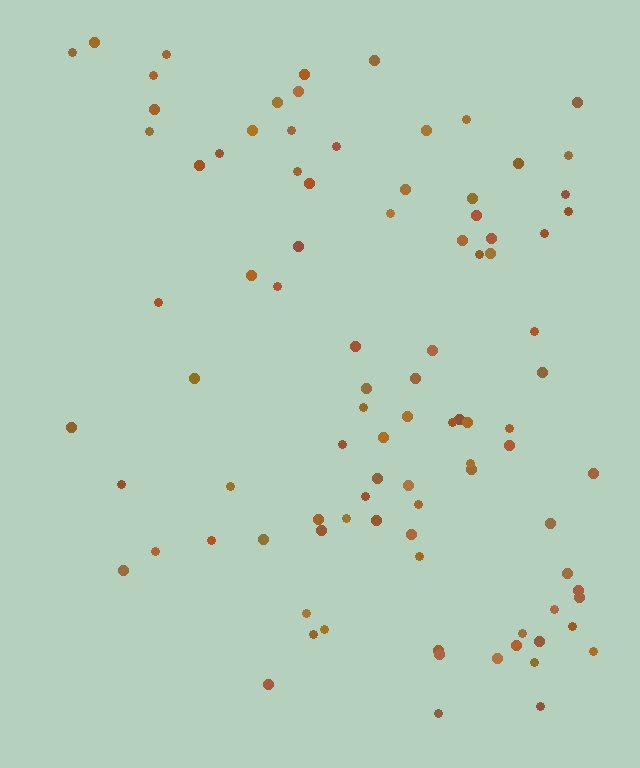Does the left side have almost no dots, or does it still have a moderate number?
Still a moderate number, just noticeably fewer than the right.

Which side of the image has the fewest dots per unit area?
The left.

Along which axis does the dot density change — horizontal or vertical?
Horizontal.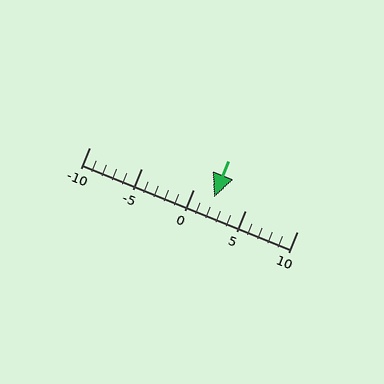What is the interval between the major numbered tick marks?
The major tick marks are spaced 5 units apart.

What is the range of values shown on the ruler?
The ruler shows values from -10 to 10.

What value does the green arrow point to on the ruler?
The green arrow points to approximately 2.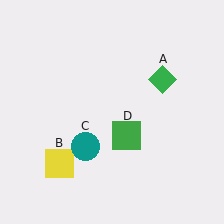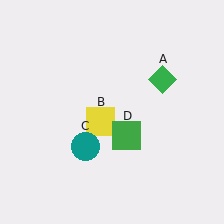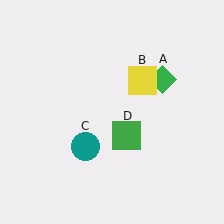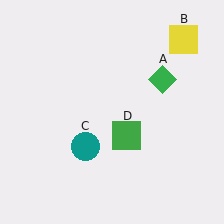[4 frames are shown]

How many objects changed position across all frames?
1 object changed position: yellow square (object B).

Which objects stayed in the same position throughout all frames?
Green diamond (object A) and teal circle (object C) and green square (object D) remained stationary.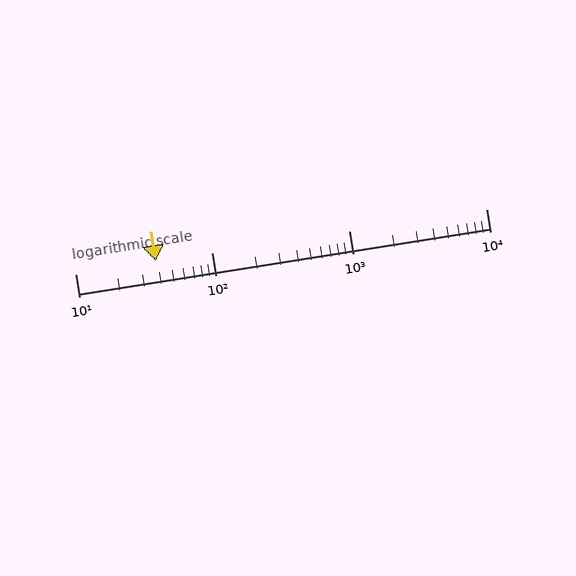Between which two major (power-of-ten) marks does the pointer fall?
The pointer is between 10 and 100.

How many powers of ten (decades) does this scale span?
The scale spans 3 decades, from 10 to 10000.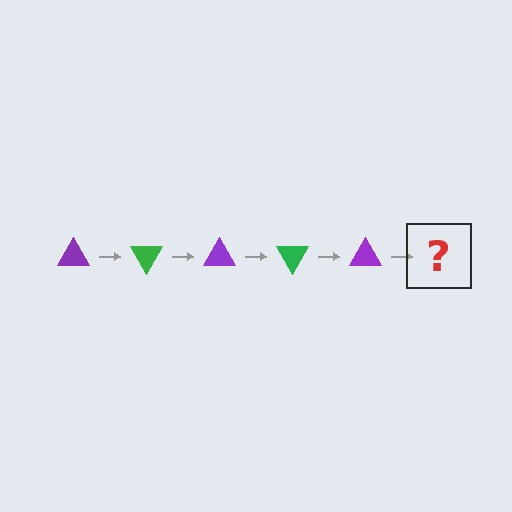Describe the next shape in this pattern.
It should be a green triangle, rotated 300 degrees from the start.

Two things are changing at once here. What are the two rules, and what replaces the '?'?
The two rules are that it rotates 60 degrees each step and the color cycles through purple and green. The '?' should be a green triangle, rotated 300 degrees from the start.